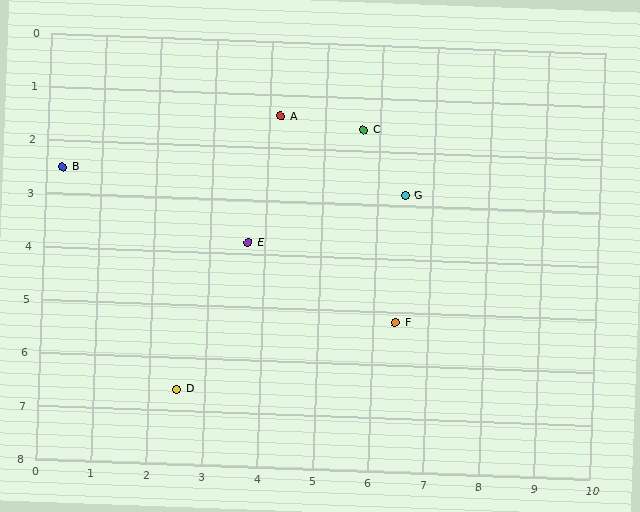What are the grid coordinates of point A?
Point A is at approximately (4.2, 1.4).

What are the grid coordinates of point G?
Point G is at approximately (6.5, 2.8).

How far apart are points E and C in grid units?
Points E and C are about 3.0 grid units apart.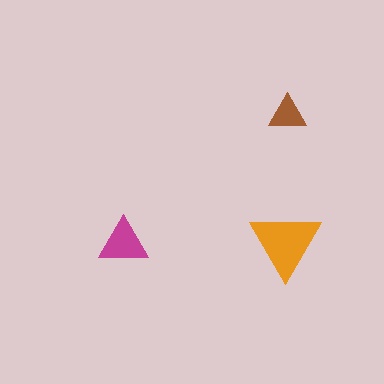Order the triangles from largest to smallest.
the orange one, the magenta one, the brown one.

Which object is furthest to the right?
The brown triangle is rightmost.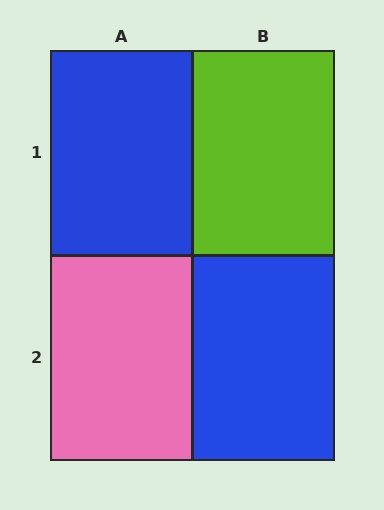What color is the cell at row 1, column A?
Blue.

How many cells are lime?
1 cell is lime.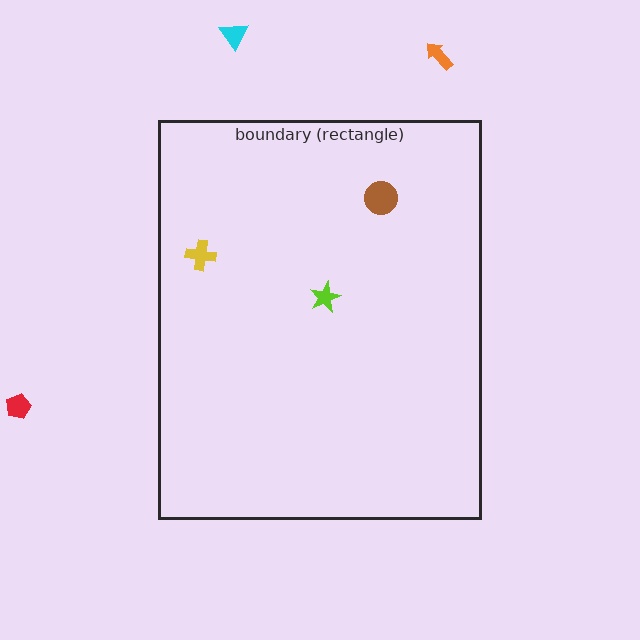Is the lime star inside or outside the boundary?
Inside.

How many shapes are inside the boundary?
3 inside, 3 outside.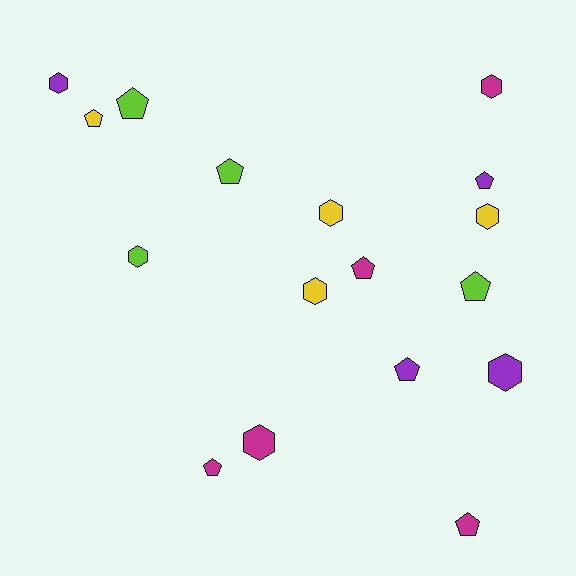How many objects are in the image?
There are 17 objects.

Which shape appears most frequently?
Pentagon, with 9 objects.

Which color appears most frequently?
Magenta, with 5 objects.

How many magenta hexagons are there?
There are 2 magenta hexagons.